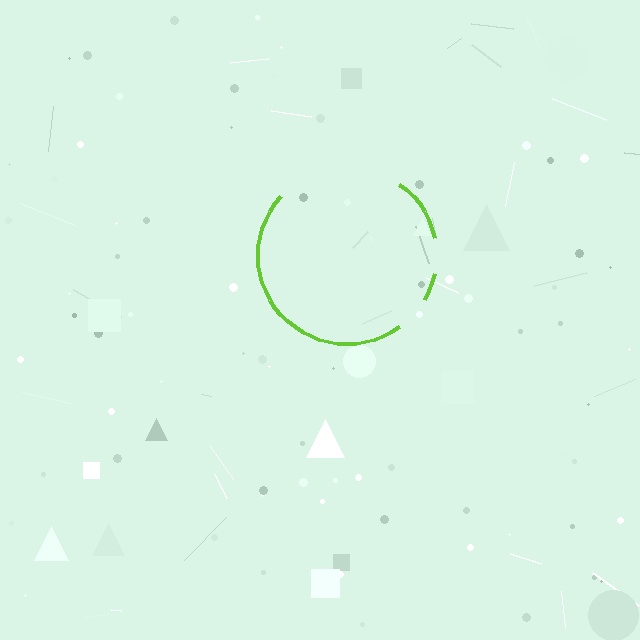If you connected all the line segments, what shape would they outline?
They would outline a circle.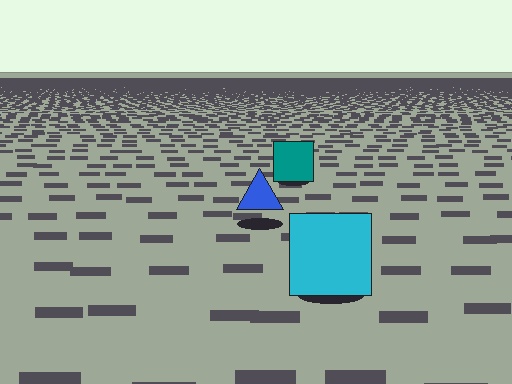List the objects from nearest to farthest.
From nearest to farthest: the cyan square, the blue triangle, the teal square.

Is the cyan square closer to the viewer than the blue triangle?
Yes. The cyan square is closer — you can tell from the texture gradient: the ground texture is coarser near it.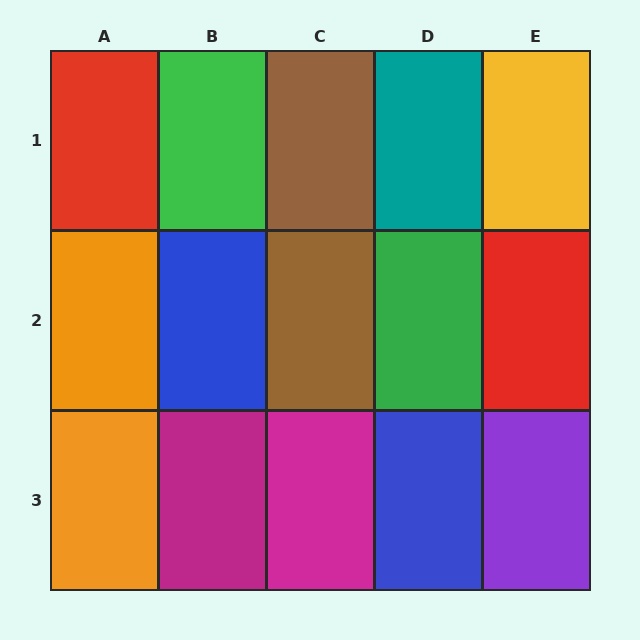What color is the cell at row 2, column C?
Brown.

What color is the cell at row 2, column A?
Orange.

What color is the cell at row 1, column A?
Red.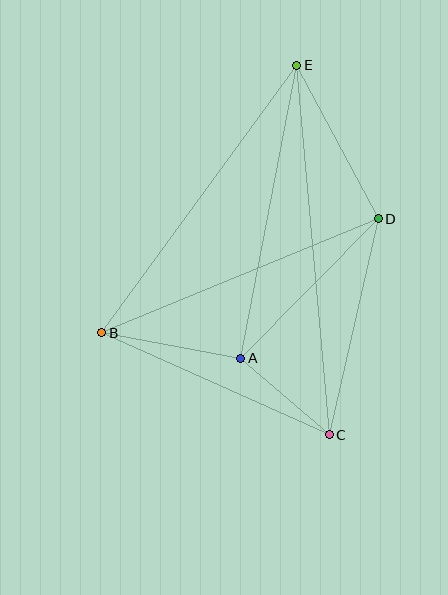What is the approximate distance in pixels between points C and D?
The distance between C and D is approximately 221 pixels.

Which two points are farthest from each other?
Points C and E are farthest from each other.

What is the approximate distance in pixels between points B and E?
The distance between B and E is approximately 331 pixels.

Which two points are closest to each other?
Points A and C are closest to each other.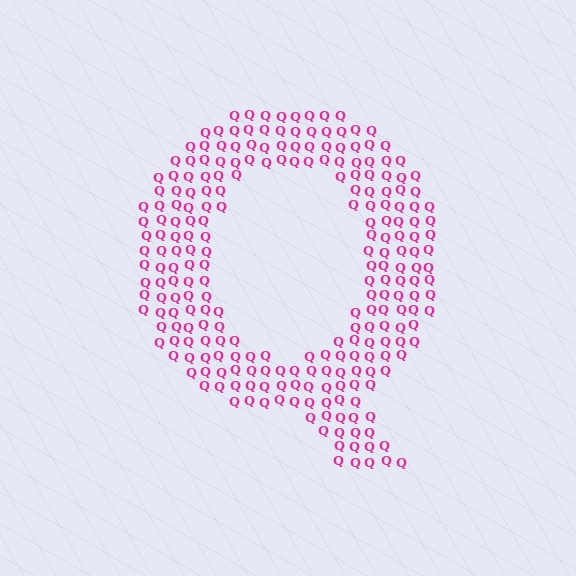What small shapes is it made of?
It is made of small letter Q's.